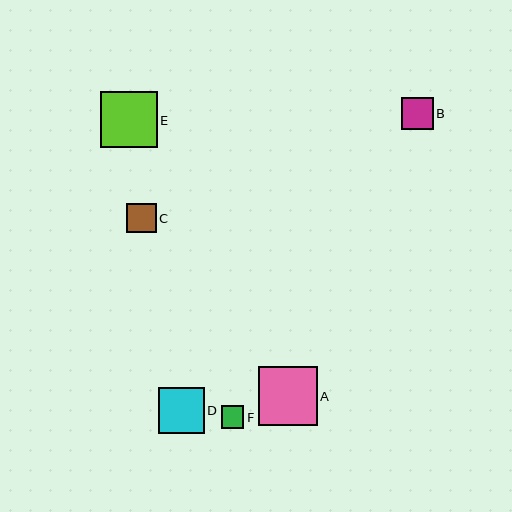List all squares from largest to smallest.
From largest to smallest: A, E, D, B, C, F.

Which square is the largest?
Square A is the largest with a size of approximately 59 pixels.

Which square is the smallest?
Square F is the smallest with a size of approximately 23 pixels.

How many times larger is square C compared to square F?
Square C is approximately 1.3 times the size of square F.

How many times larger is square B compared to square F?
Square B is approximately 1.4 times the size of square F.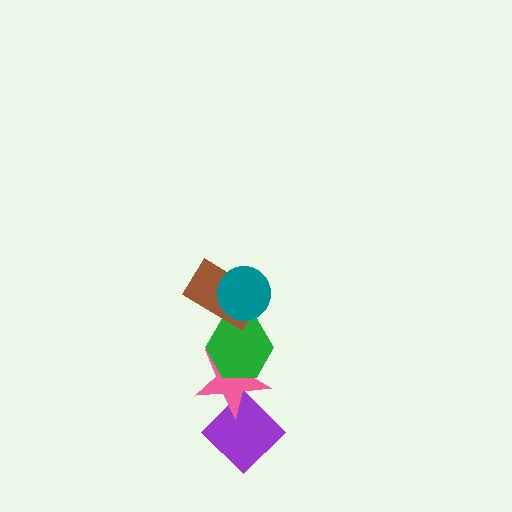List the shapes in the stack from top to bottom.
From top to bottom: the teal circle, the brown rectangle, the green hexagon, the pink star, the purple diamond.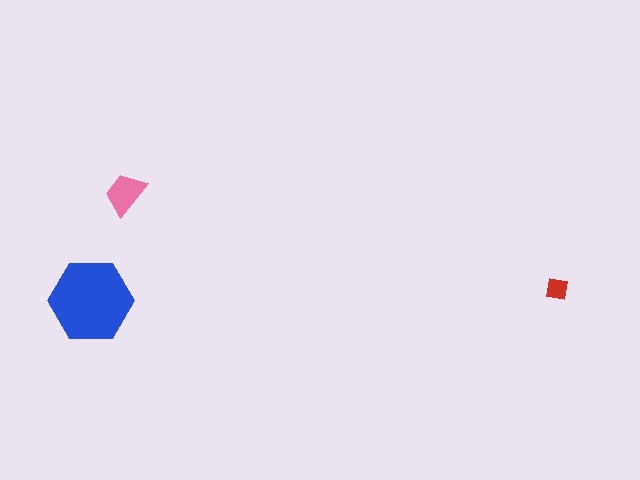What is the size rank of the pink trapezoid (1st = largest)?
2nd.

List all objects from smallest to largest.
The red square, the pink trapezoid, the blue hexagon.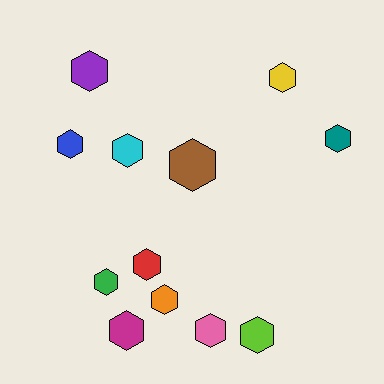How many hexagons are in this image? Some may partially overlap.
There are 12 hexagons.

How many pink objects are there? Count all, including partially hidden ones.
There is 1 pink object.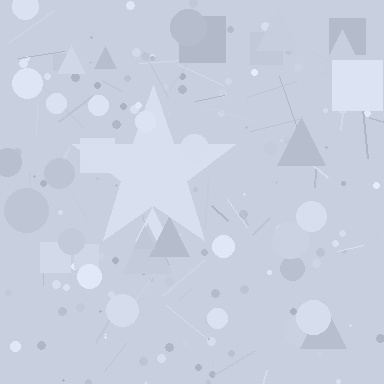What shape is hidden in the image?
A star is hidden in the image.